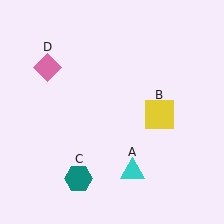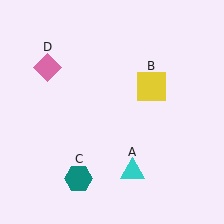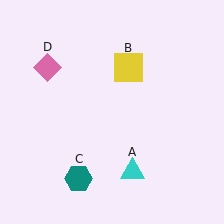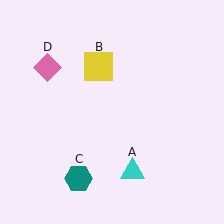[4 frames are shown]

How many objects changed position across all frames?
1 object changed position: yellow square (object B).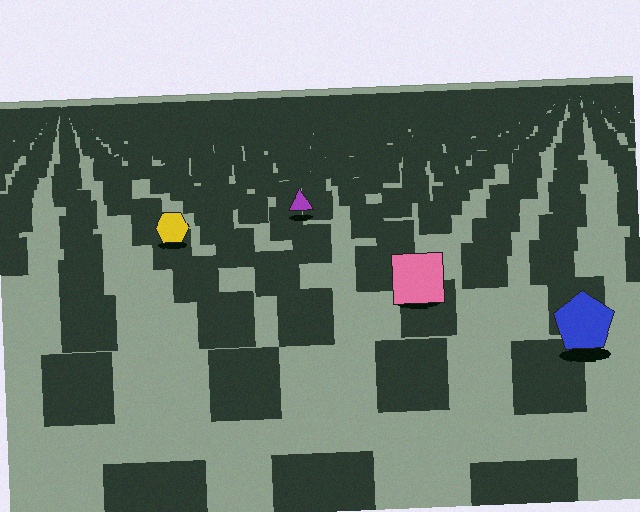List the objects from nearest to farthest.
From nearest to farthest: the blue pentagon, the pink square, the yellow hexagon, the purple triangle.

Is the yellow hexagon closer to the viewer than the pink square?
No. The pink square is closer — you can tell from the texture gradient: the ground texture is coarser near it.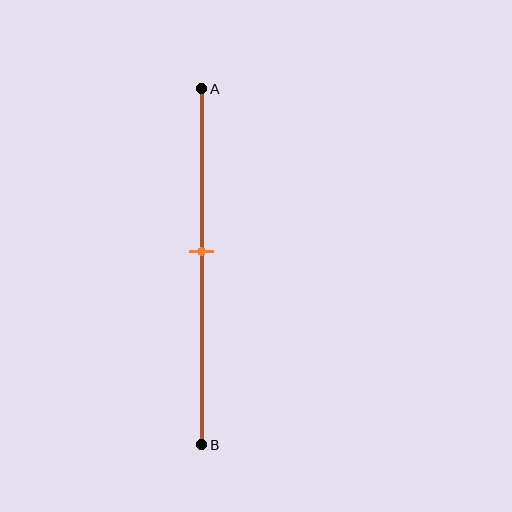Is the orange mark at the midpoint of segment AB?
No, the mark is at about 45% from A, not at the 50% midpoint.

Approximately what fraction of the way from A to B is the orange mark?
The orange mark is approximately 45% of the way from A to B.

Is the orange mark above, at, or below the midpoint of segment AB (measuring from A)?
The orange mark is above the midpoint of segment AB.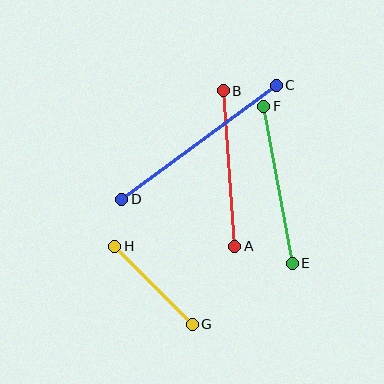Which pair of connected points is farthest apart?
Points C and D are farthest apart.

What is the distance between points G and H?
The distance is approximately 110 pixels.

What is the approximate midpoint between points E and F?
The midpoint is at approximately (278, 185) pixels.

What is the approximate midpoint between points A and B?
The midpoint is at approximately (229, 168) pixels.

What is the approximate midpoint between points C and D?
The midpoint is at approximately (199, 142) pixels.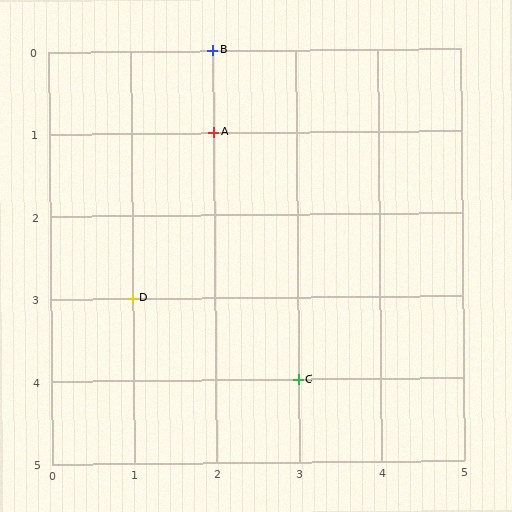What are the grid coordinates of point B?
Point B is at grid coordinates (2, 0).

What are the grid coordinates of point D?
Point D is at grid coordinates (1, 3).